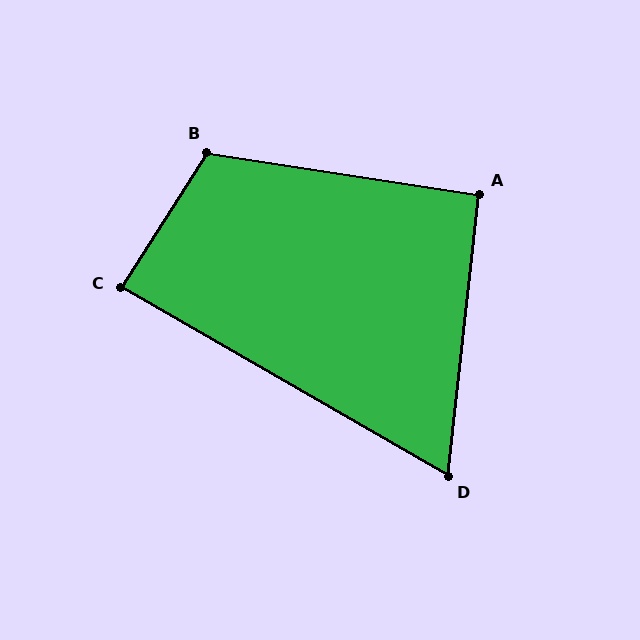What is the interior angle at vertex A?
Approximately 93 degrees (approximately right).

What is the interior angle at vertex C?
Approximately 87 degrees (approximately right).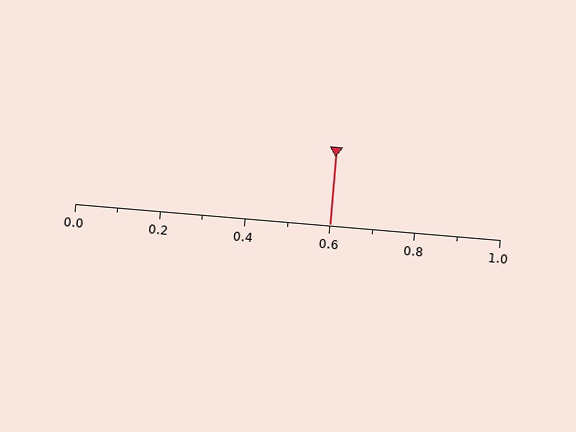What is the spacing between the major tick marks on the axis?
The major ticks are spaced 0.2 apart.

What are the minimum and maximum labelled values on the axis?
The axis runs from 0.0 to 1.0.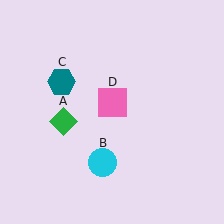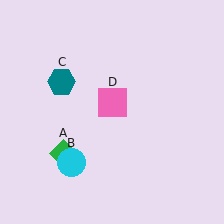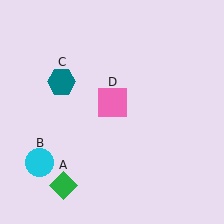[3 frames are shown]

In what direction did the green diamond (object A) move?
The green diamond (object A) moved down.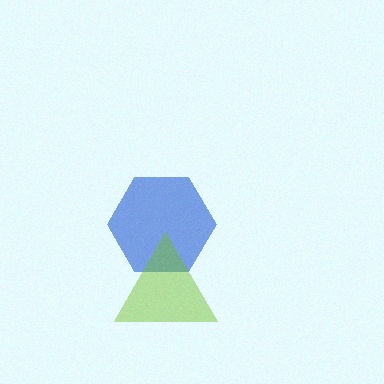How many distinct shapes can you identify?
There are 2 distinct shapes: a blue hexagon, a lime triangle.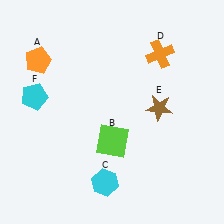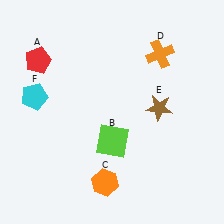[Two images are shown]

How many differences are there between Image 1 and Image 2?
There are 2 differences between the two images.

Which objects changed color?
A changed from orange to red. C changed from cyan to orange.